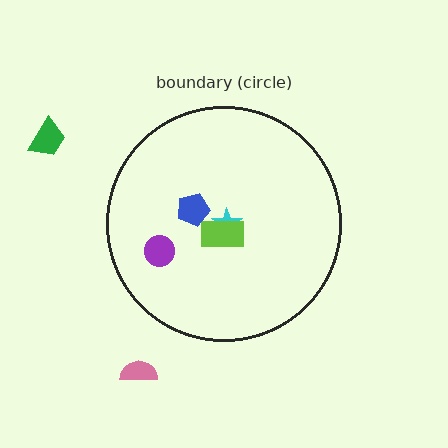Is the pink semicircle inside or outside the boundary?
Outside.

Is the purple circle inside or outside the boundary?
Inside.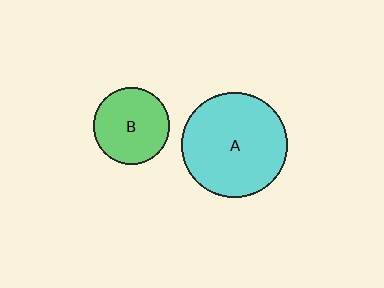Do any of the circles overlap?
No, none of the circles overlap.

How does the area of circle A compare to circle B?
Approximately 1.9 times.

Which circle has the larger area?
Circle A (cyan).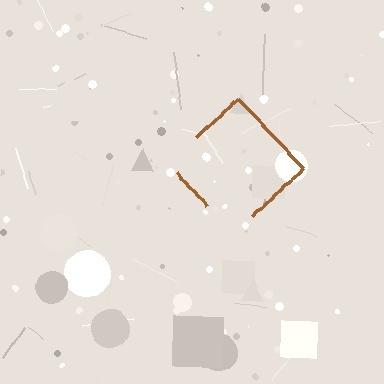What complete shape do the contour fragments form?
The contour fragments form a diamond.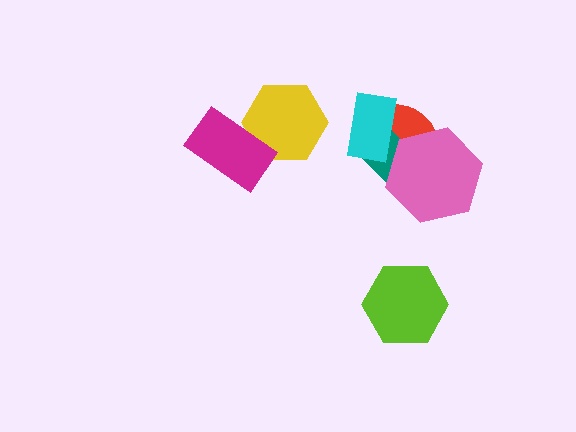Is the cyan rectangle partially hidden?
No, no other shape covers it.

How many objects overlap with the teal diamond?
3 objects overlap with the teal diamond.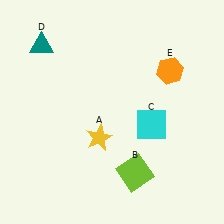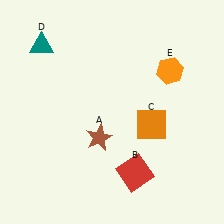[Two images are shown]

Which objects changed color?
A changed from yellow to brown. B changed from lime to red. C changed from cyan to orange.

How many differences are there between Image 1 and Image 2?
There are 3 differences between the two images.